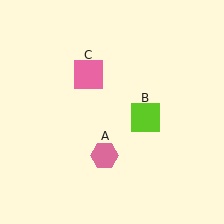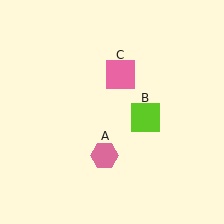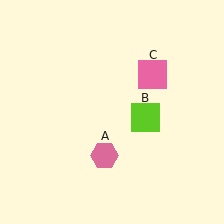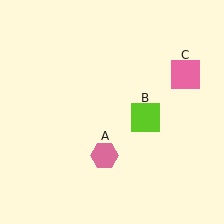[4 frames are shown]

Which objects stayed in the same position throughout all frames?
Pink hexagon (object A) and lime square (object B) remained stationary.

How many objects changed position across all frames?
1 object changed position: pink square (object C).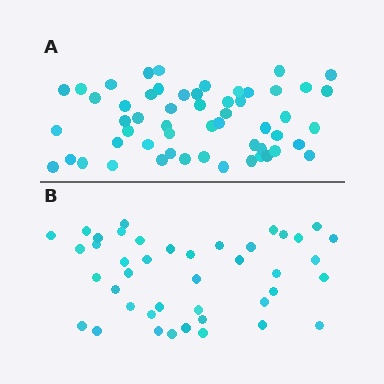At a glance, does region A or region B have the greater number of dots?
Region A (the top region) has more dots.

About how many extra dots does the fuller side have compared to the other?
Region A has approximately 15 more dots than region B.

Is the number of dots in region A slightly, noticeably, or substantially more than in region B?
Region A has noticeably more, but not dramatically so. The ratio is roughly 1.3 to 1.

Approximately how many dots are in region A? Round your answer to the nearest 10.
About 60 dots. (The exact count is 55, which rounds to 60.)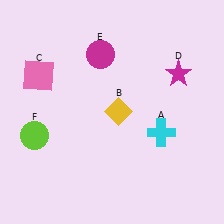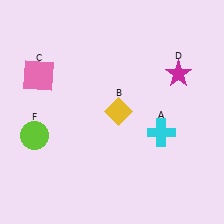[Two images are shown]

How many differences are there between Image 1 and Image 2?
There is 1 difference between the two images.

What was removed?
The magenta circle (E) was removed in Image 2.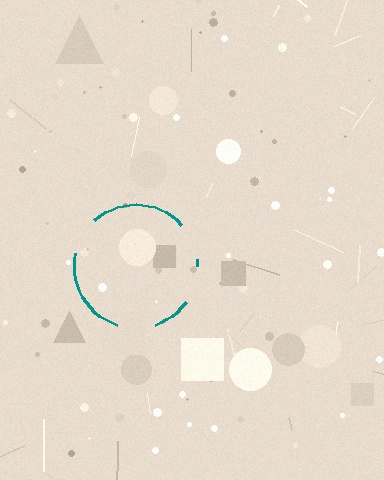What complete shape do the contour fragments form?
The contour fragments form a circle.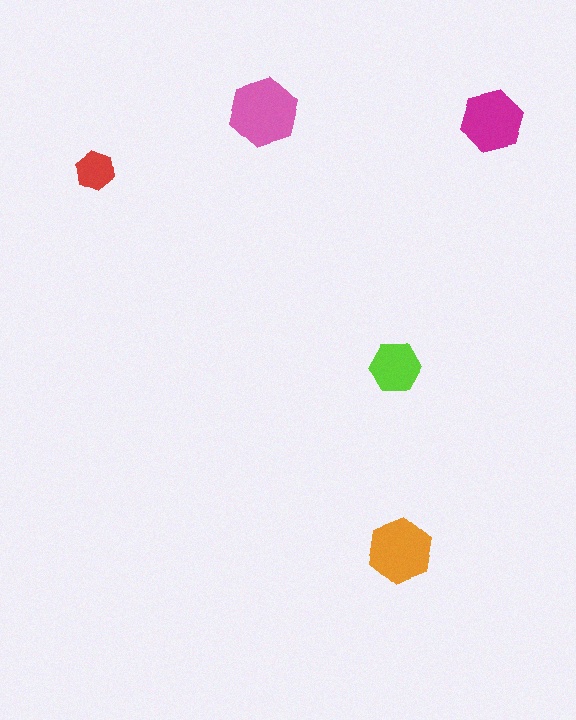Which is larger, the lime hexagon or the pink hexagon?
The pink one.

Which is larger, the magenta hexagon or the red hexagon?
The magenta one.